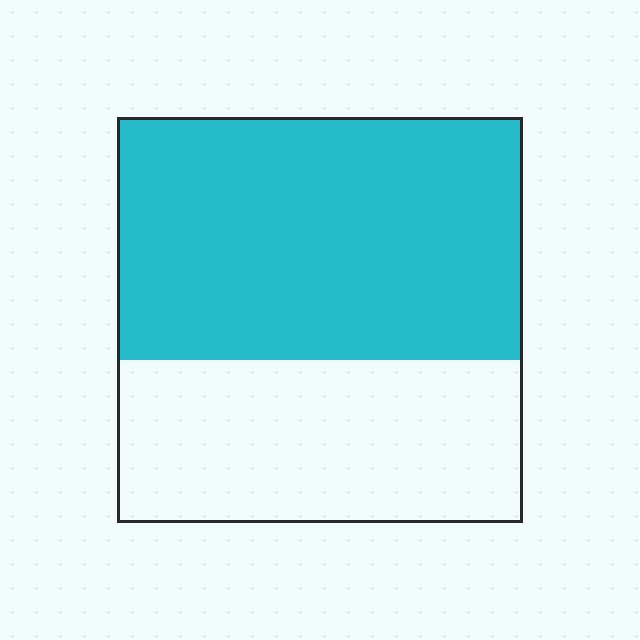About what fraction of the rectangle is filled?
About three fifths (3/5).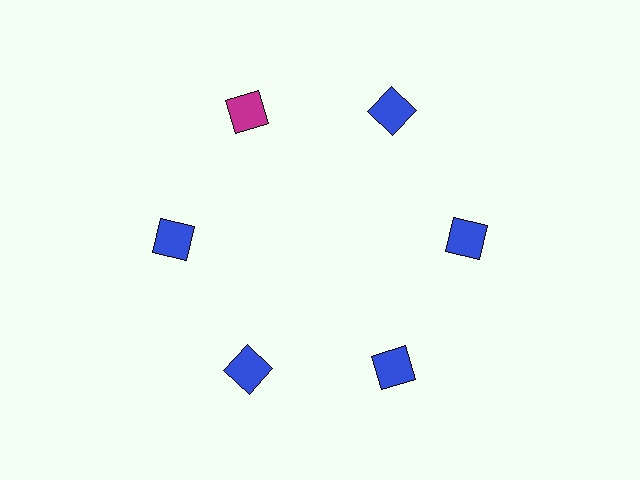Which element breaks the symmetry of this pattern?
The magenta diamond at roughly the 11 o'clock position breaks the symmetry. All other shapes are blue diamonds.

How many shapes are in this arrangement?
There are 6 shapes arranged in a ring pattern.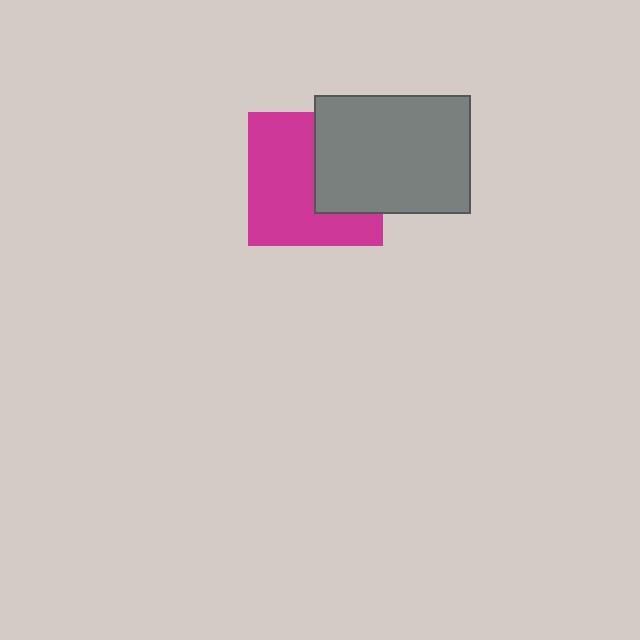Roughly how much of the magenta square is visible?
About half of it is visible (roughly 61%).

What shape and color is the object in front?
The object in front is a gray rectangle.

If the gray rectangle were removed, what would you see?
You would see the complete magenta square.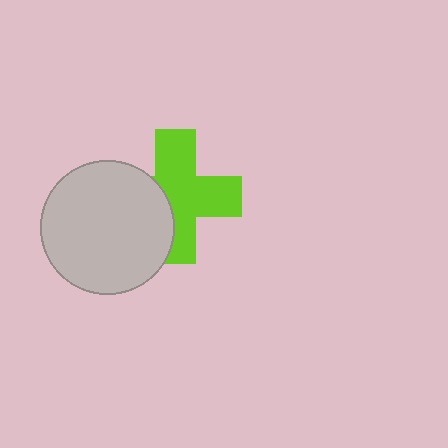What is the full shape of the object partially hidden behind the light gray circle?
The partially hidden object is a lime cross.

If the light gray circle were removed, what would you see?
You would see the complete lime cross.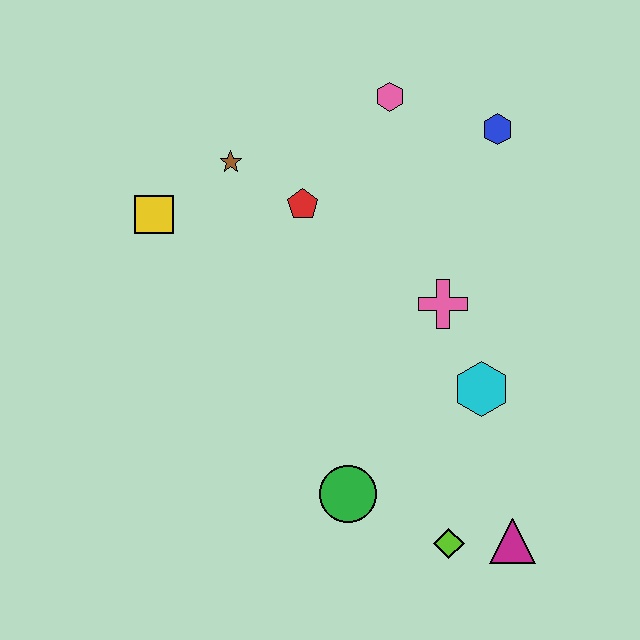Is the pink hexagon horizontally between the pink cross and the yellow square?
Yes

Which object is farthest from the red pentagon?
The magenta triangle is farthest from the red pentagon.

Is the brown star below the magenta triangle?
No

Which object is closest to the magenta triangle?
The lime diamond is closest to the magenta triangle.